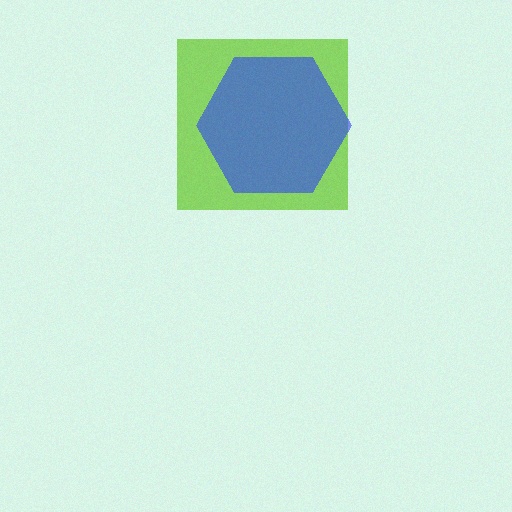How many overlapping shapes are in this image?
There are 2 overlapping shapes in the image.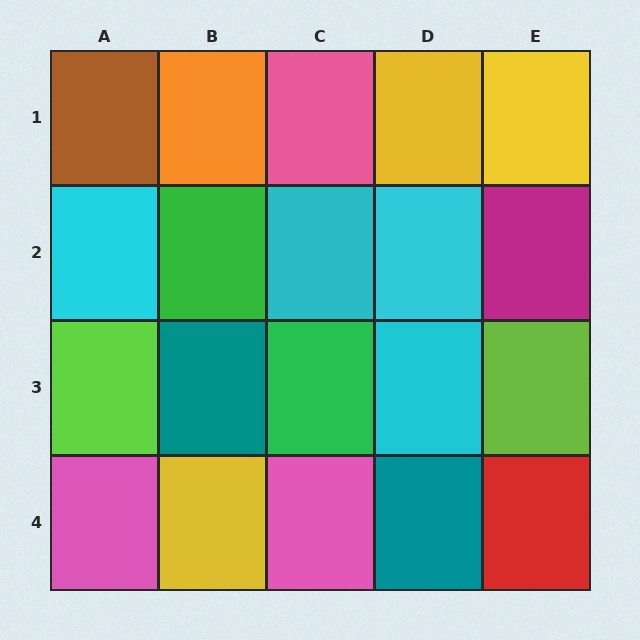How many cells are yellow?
3 cells are yellow.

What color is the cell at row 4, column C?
Pink.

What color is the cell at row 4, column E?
Red.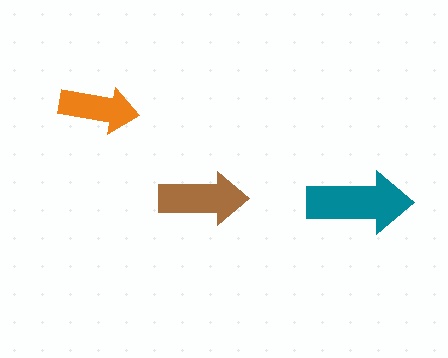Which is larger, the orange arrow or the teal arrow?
The teal one.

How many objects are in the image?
There are 3 objects in the image.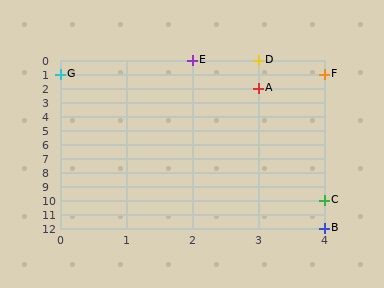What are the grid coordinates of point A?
Point A is at grid coordinates (3, 2).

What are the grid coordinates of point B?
Point B is at grid coordinates (4, 12).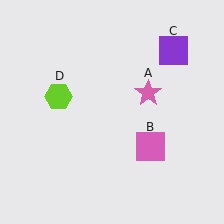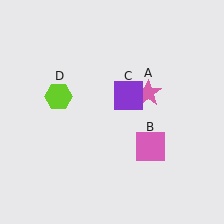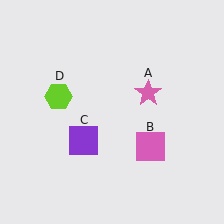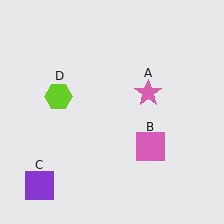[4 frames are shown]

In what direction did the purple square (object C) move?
The purple square (object C) moved down and to the left.